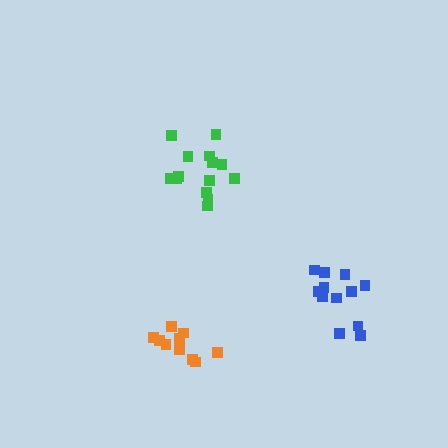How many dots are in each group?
Group 1: 10 dots, Group 2: 12 dots, Group 3: 14 dots (36 total).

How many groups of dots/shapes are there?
There are 3 groups.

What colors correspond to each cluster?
The clusters are colored: orange, blue, green.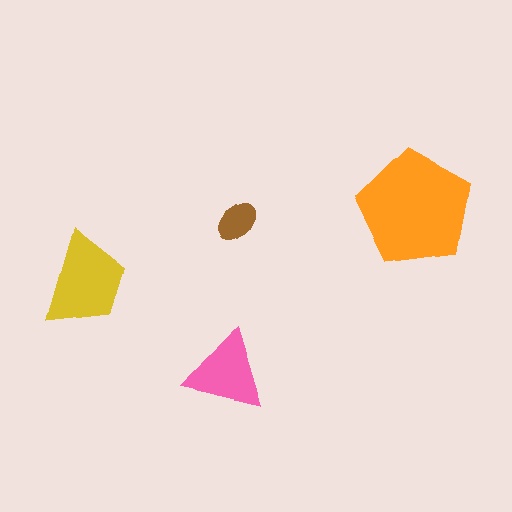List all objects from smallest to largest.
The brown ellipse, the pink triangle, the yellow trapezoid, the orange pentagon.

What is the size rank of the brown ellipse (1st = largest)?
4th.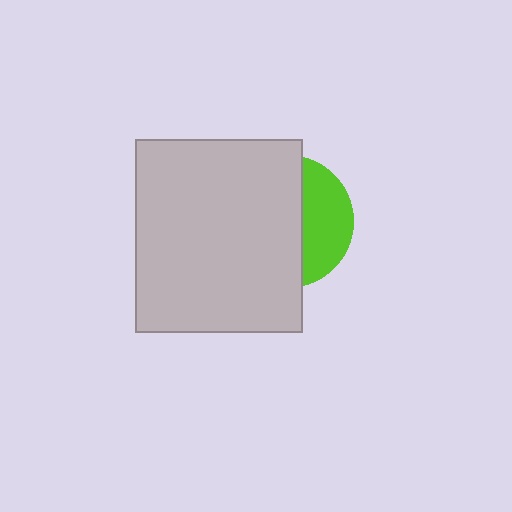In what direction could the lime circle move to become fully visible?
The lime circle could move right. That would shift it out from behind the light gray rectangle entirely.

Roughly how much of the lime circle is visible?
A small part of it is visible (roughly 35%).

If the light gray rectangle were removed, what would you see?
You would see the complete lime circle.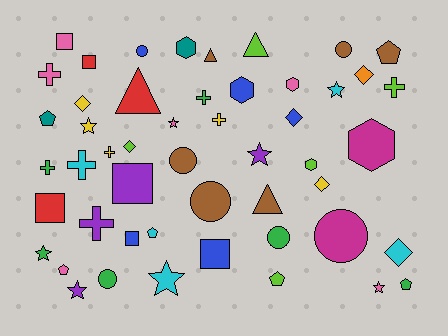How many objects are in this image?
There are 50 objects.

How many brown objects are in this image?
There are 6 brown objects.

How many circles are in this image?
There are 7 circles.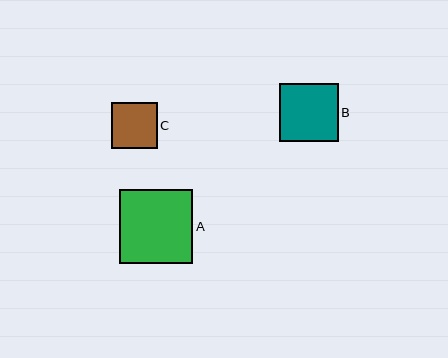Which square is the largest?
Square A is the largest with a size of approximately 73 pixels.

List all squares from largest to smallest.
From largest to smallest: A, B, C.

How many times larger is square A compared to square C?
Square A is approximately 1.6 times the size of square C.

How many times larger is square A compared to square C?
Square A is approximately 1.6 times the size of square C.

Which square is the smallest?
Square C is the smallest with a size of approximately 46 pixels.